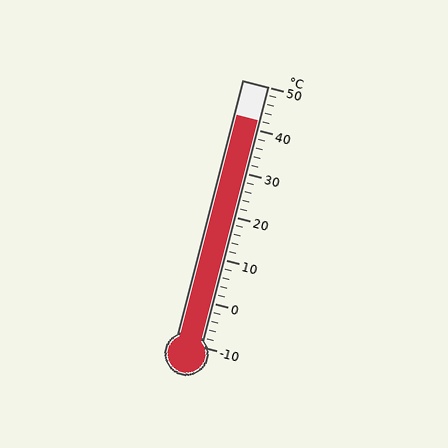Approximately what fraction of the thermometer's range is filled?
The thermometer is filled to approximately 85% of its range.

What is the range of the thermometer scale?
The thermometer scale ranges from -10°C to 50°C.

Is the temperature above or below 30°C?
The temperature is above 30°C.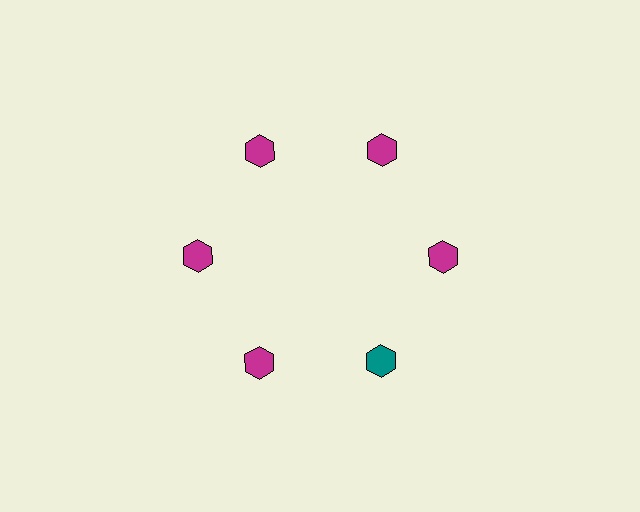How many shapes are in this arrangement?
There are 6 shapes arranged in a ring pattern.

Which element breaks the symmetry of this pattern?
The teal hexagon at roughly the 5 o'clock position breaks the symmetry. All other shapes are magenta hexagons.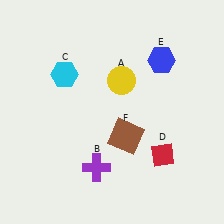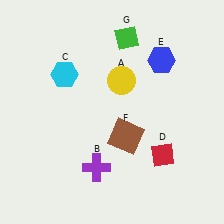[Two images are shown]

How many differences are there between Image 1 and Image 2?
There is 1 difference between the two images.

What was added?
A green diamond (G) was added in Image 2.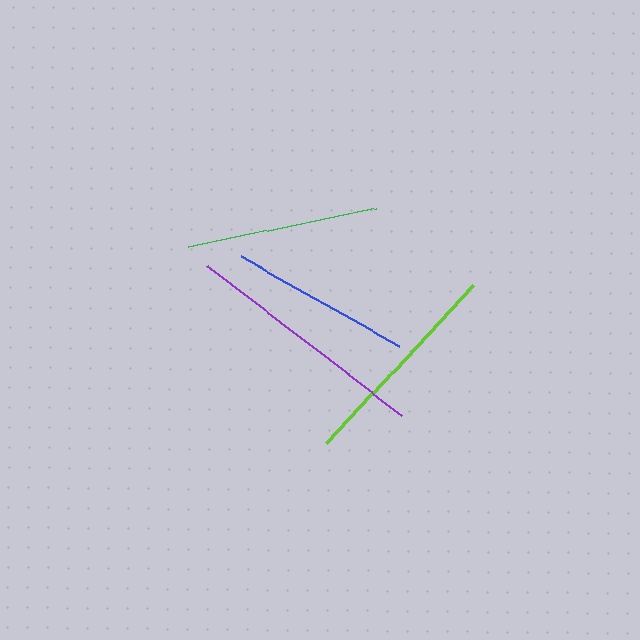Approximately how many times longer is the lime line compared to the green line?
The lime line is approximately 1.1 times the length of the green line.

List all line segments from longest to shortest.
From longest to shortest: purple, lime, green, blue.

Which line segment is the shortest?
The blue line is the shortest at approximately 182 pixels.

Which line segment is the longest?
The purple line is the longest at approximately 246 pixels.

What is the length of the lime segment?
The lime segment is approximately 217 pixels long.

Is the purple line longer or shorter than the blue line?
The purple line is longer than the blue line.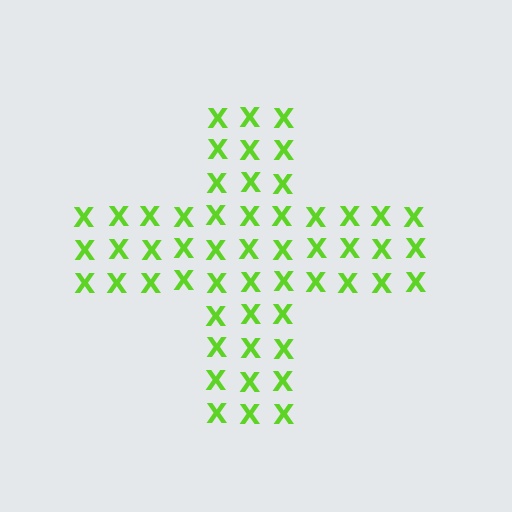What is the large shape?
The large shape is a cross.